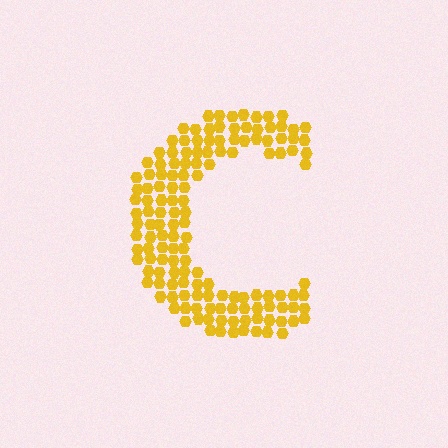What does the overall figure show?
The overall figure shows the letter C.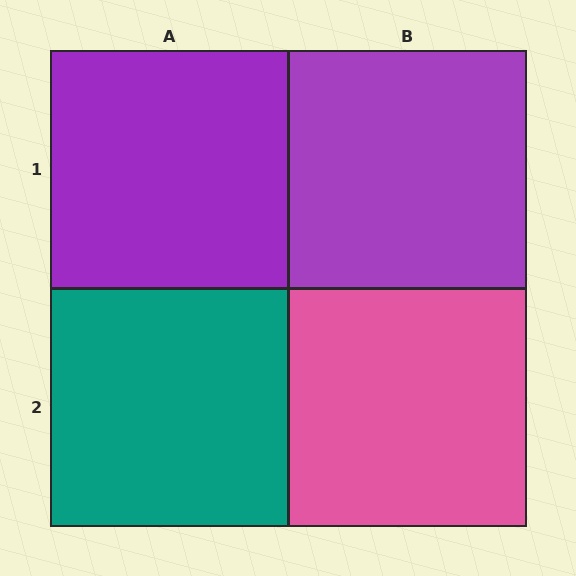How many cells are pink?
1 cell is pink.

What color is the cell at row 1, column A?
Purple.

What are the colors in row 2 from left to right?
Teal, pink.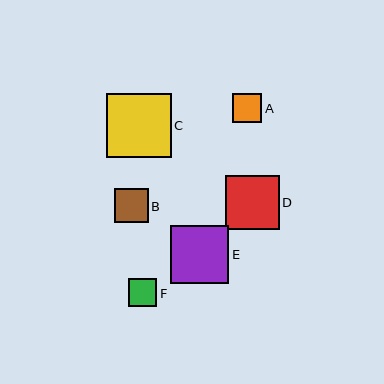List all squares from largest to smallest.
From largest to smallest: C, E, D, B, A, F.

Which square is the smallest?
Square F is the smallest with a size of approximately 28 pixels.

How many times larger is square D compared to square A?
Square D is approximately 1.8 times the size of square A.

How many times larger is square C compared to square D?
Square C is approximately 1.2 times the size of square D.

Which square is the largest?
Square C is the largest with a size of approximately 65 pixels.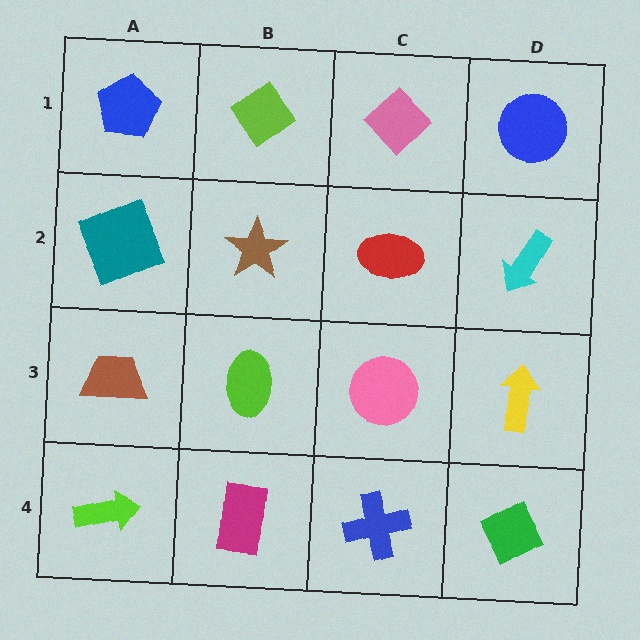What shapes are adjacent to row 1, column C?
A red ellipse (row 2, column C), a lime diamond (row 1, column B), a blue circle (row 1, column D).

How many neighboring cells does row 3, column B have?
4.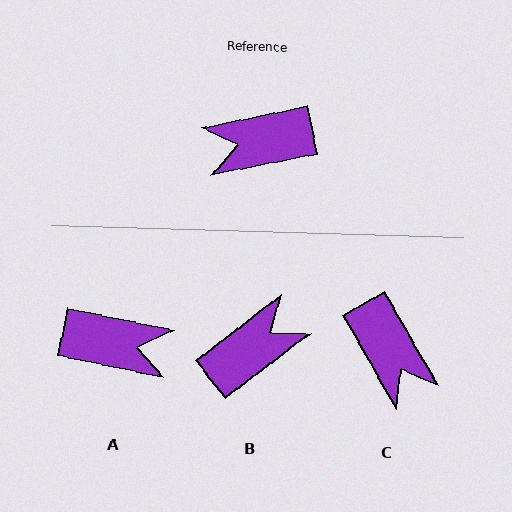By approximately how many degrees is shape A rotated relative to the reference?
Approximately 157 degrees counter-clockwise.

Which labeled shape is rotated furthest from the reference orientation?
A, about 157 degrees away.